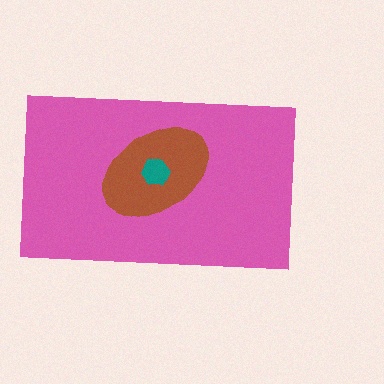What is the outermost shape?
The pink rectangle.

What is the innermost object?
The teal hexagon.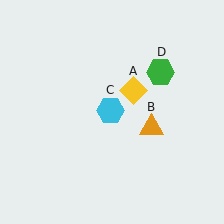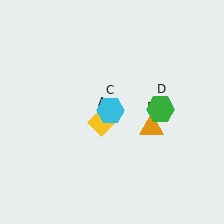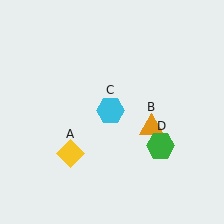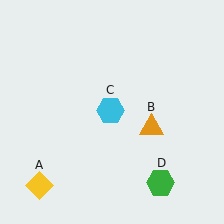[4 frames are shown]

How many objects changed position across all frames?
2 objects changed position: yellow diamond (object A), green hexagon (object D).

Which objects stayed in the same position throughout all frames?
Orange triangle (object B) and cyan hexagon (object C) remained stationary.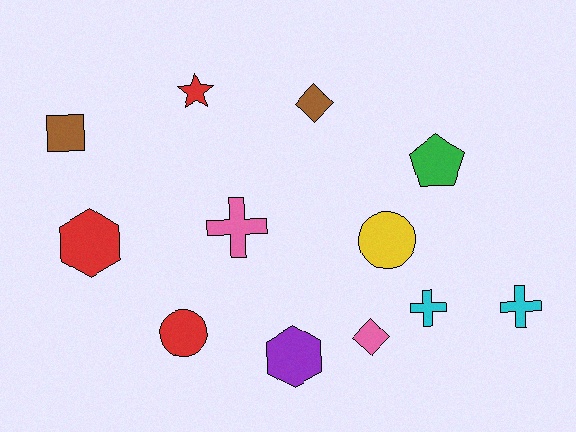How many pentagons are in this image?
There is 1 pentagon.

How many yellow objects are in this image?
There is 1 yellow object.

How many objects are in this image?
There are 12 objects.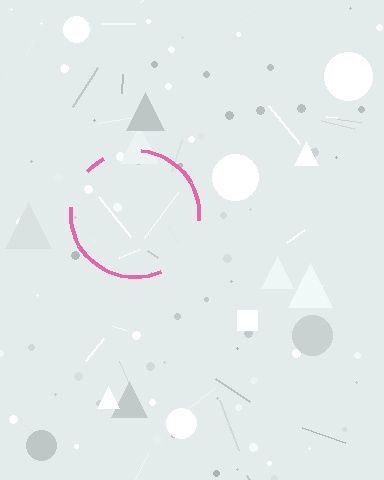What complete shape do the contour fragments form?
The contour fragments form a circle.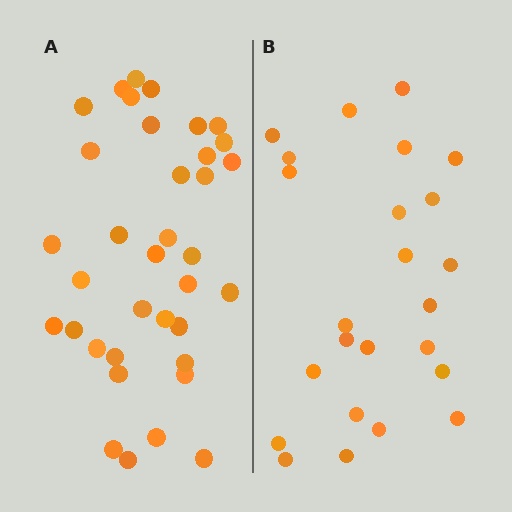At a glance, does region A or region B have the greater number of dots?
Region A (the left region) has more dots.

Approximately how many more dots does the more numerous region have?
Region A has roughly 12 or so more dots than region B.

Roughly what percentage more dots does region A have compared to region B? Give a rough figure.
About 50% more.